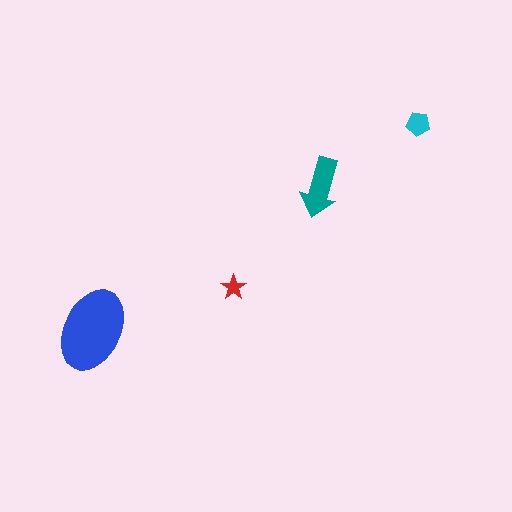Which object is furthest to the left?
The blue ellipse is leftmost.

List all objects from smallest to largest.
The red star, the cyan pentagon, the teal arrow, the blue ellipse.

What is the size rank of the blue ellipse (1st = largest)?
1st.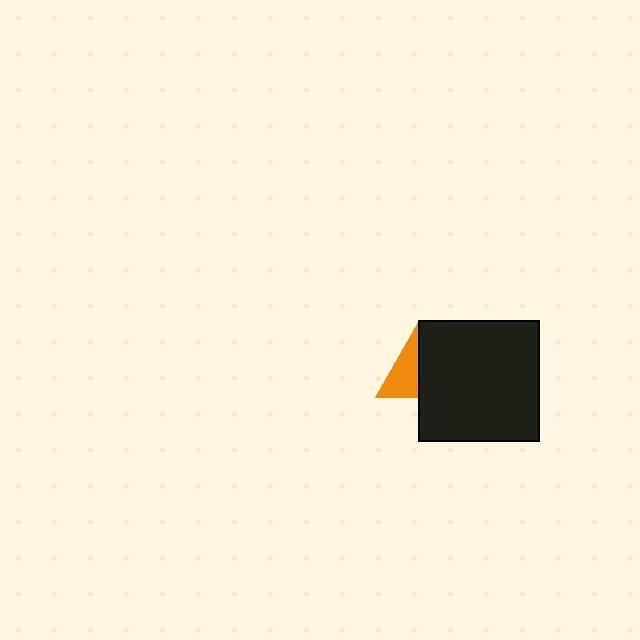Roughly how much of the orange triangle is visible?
About half of it is visible (roughly 46%).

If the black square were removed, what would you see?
You would see the complete orange triangle.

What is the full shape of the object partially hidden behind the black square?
The partially hidden object is an orange triangle.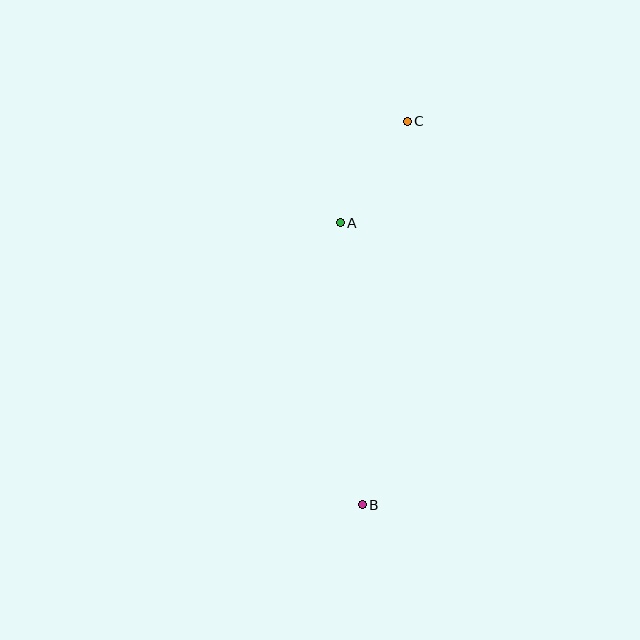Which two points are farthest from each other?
Points B and C are farthest from each other.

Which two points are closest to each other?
Points A and C are closest to each other.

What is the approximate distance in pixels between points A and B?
The distance between A and B is approximately 283 pixels.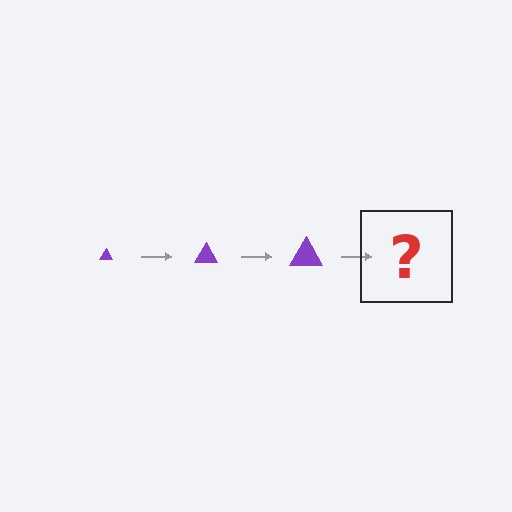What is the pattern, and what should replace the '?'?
The pattern is that the triangle gets progressively larger each step. The '?' should be a purple triangle, larger than the previous one.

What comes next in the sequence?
The next element should be a purple triangle, larger than the previous one.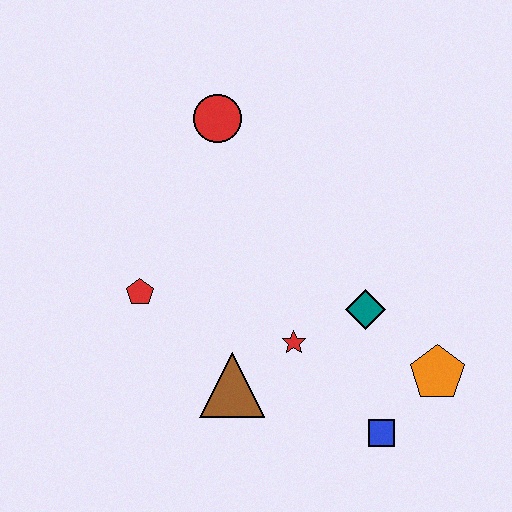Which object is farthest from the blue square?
The red circle is farthest from the blue square.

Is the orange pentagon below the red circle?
Yes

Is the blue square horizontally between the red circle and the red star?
No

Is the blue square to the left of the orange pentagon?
Yes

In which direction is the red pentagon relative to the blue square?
The red pentagon is to the left of the blue square.